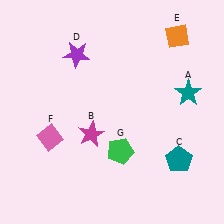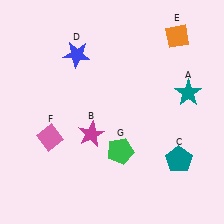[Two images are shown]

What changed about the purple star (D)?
In Image 1, D is purple. In Image 2, it changed to blue.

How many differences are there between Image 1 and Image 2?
There is 1 difference between the two images.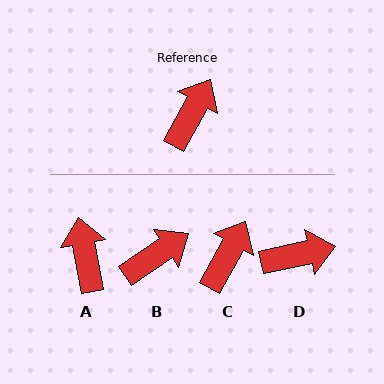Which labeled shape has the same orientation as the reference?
C.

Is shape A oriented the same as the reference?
No, it is off by about 39 degrees.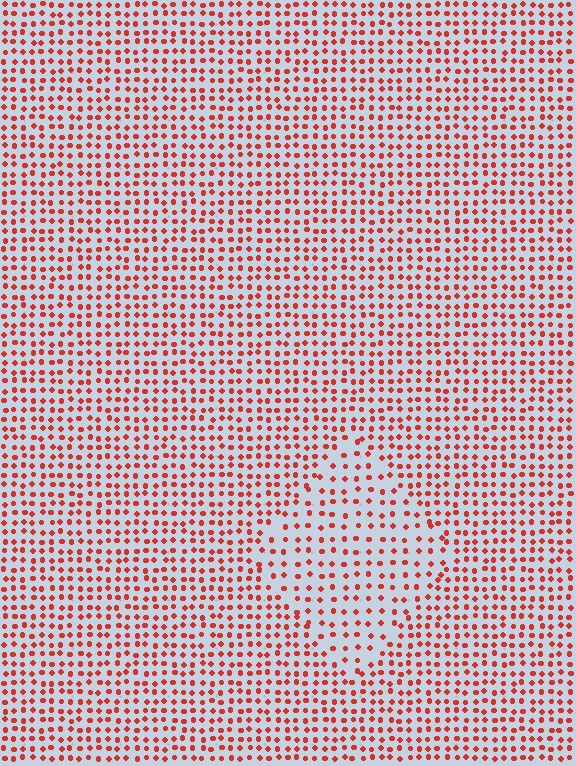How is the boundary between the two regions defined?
The boundary is defined by a change in element density (approximately 1.7x ratio). All elements are the same color, size, and shape.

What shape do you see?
I see a diamond.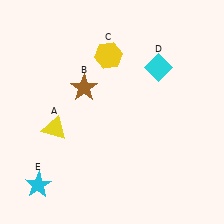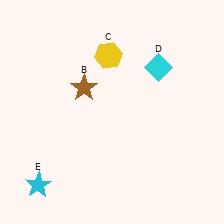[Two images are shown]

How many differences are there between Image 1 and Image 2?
There is 1 difference between the two images.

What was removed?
The yellow triangle (A) was removed in Image 2.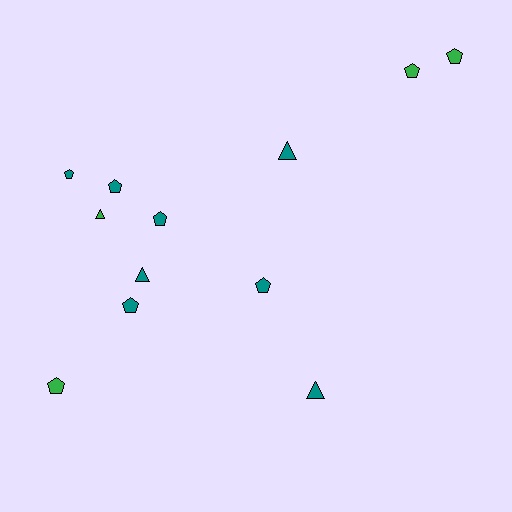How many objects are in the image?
There are 12 objects.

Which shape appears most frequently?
Pentagon, with 8 objects.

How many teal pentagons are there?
There are 5 teal pentagons.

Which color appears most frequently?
Teal, with 8 objects.